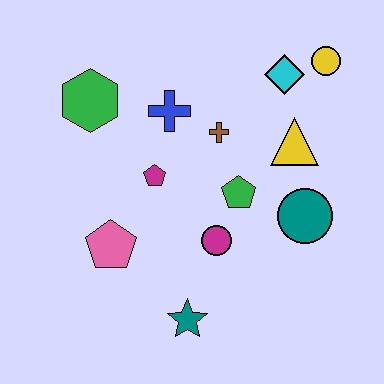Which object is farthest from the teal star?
The yellow circle is farthest from the teal star.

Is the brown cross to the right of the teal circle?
No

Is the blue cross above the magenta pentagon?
Yes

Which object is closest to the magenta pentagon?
The blue cross is closest to the magenta pentagon.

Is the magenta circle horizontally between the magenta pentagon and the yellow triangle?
Yes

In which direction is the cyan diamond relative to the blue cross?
The cyan diamond is to the right of the blue cross.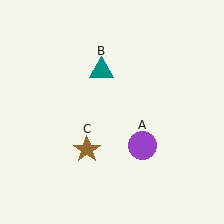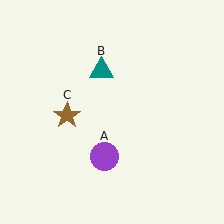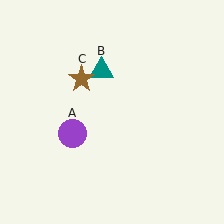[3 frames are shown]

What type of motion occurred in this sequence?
The purple circle (object A), brown star (object C) rotated clockwise around the center of the scene.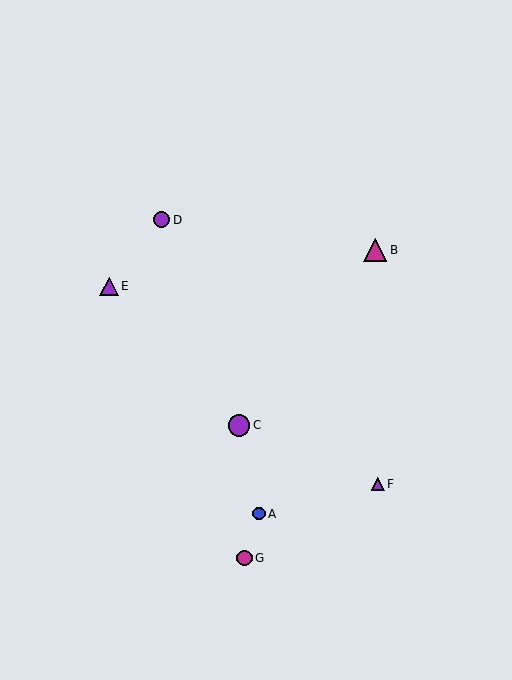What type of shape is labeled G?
Shape G is a magenta circle.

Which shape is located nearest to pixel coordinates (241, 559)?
The magenta circle (labeled G) at (245, 558) is nearest to that location.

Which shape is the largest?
The magenta triangle (labeled B) is the largest.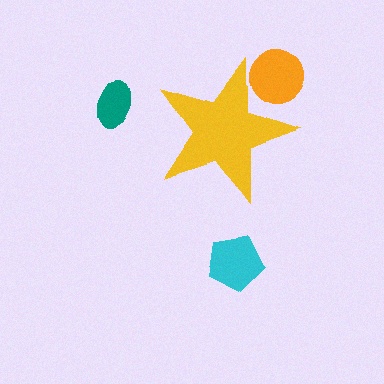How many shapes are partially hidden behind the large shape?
1 shape is partially hidden.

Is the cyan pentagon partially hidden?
No, the cyan pentagon is fully visible.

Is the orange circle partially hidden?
Yes, the orange circle is partially hidden behind the yellow star.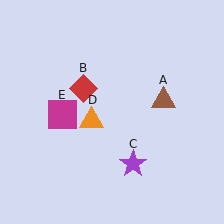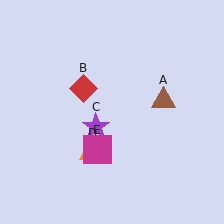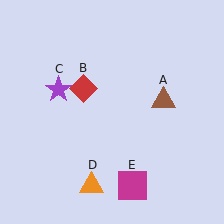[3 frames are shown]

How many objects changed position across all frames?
3 objects changed position: purple star (object C), orange triangle (object D), magenta square (object E).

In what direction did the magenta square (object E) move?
The magenta square (object E) moved down and to the right.